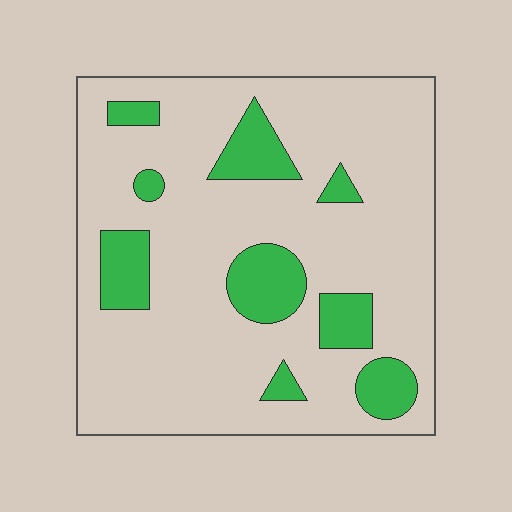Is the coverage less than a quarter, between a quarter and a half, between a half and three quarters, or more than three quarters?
Less than a quarter.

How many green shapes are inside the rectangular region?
9.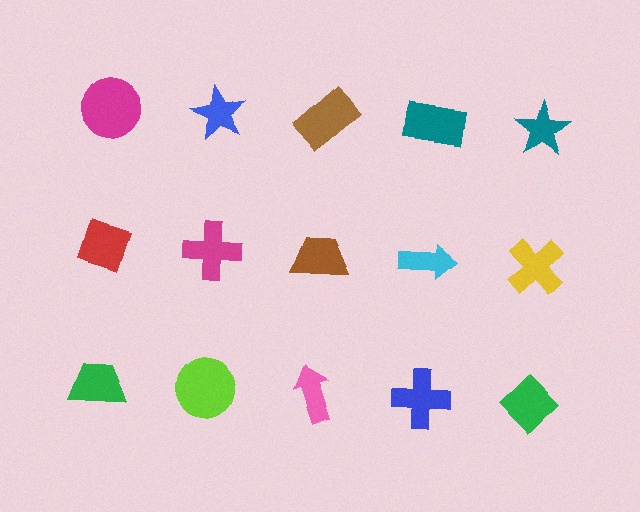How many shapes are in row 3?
5 shapes.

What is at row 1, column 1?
A magenta circle.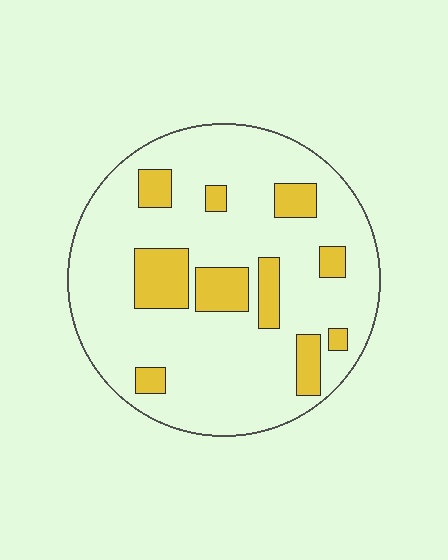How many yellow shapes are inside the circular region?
10.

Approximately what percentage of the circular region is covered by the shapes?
Approximately 20%.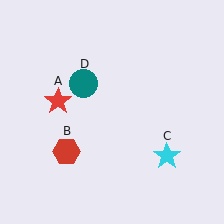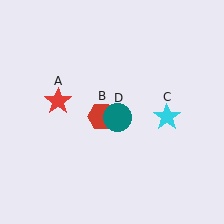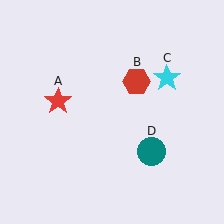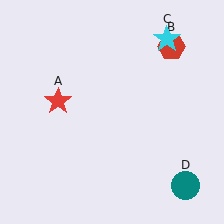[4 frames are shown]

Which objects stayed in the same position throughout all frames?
Red star (object A) remained stationary.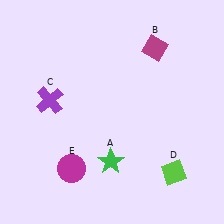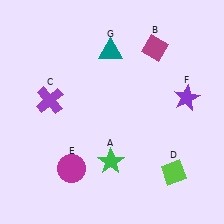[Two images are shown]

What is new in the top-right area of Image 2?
A purple star (F) was added in the top-right area of Image 2.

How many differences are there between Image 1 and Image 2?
There are 2 differences between the two images.